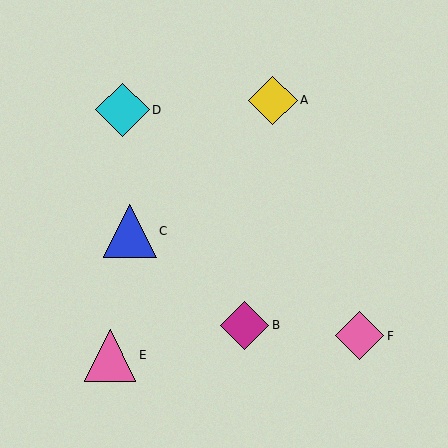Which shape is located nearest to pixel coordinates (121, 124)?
The cyan diamond (labeled D) at (123, 110) is nearest to that location.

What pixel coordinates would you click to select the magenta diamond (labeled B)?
Click at (244, 325) to select the magenta diamond B.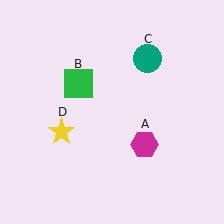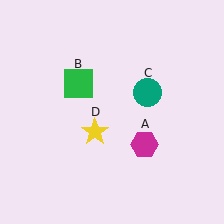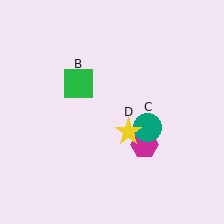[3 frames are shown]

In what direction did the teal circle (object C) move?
The teal circle (object C) moved down.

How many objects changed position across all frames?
2 objects changed position: teal circle (object C), yellow star (object D).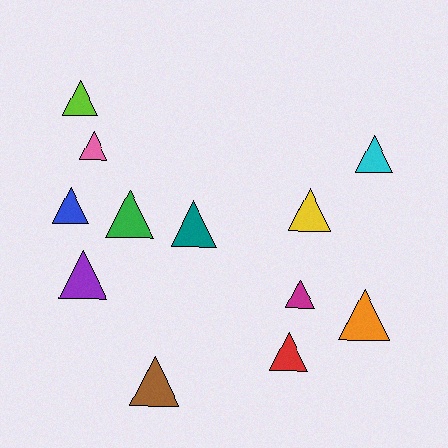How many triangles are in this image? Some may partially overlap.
There are 12 triangles.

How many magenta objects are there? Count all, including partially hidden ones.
There is 1 magenta object.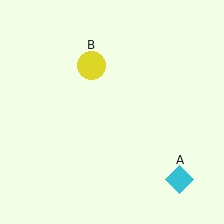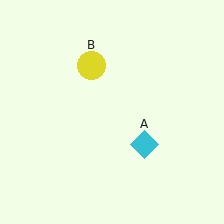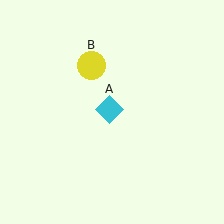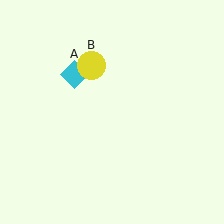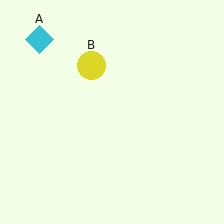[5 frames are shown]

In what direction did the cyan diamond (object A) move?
The cyan diamond (object A) moved up and to the left.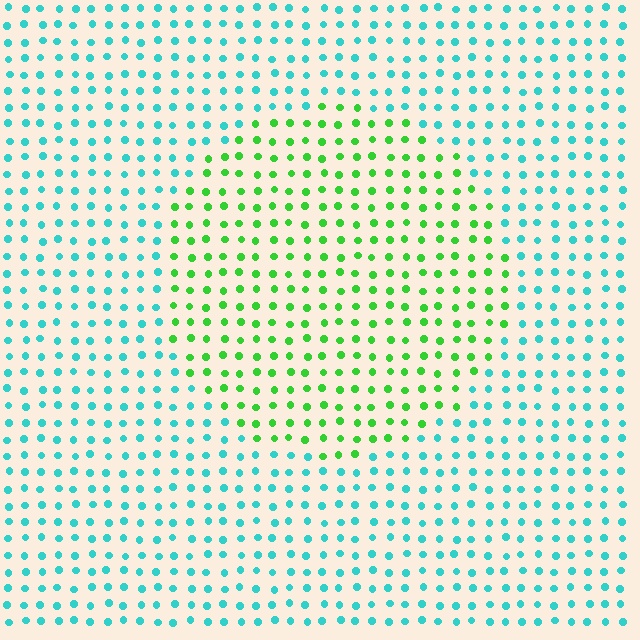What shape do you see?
I see a circle.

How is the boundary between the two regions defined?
The boundary is defined purely by a slight shift in hue (about 58 degrees). Spacing, size, and orientation are identical on both sides.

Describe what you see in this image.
The image is filled with small cyan elements in a uniform arrangement. A circle-shaped region is visible where the elements are tinted to a slightly different hue, forming a subtle color boundary.